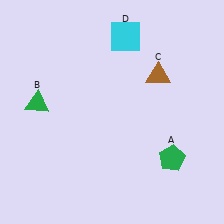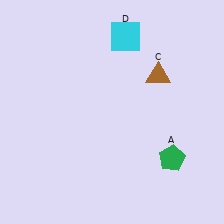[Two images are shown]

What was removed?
The green triangle (B) was removed in Image 2.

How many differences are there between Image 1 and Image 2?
There is 1 difference between the two images.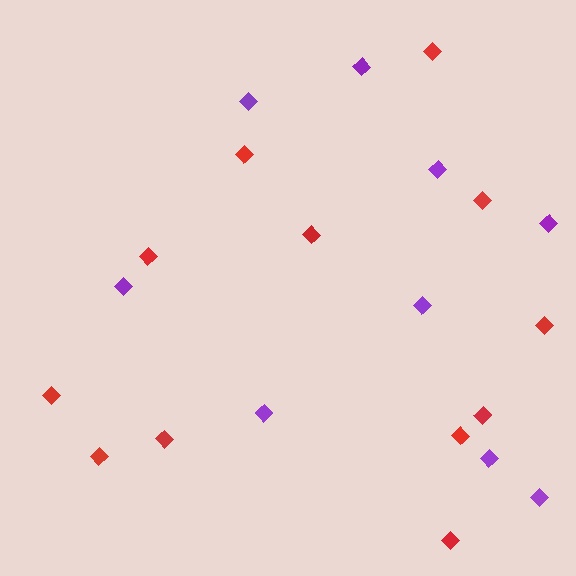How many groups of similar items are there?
There are 2 groups: one group of purple diamonds (9) and one group of red diamonds (12).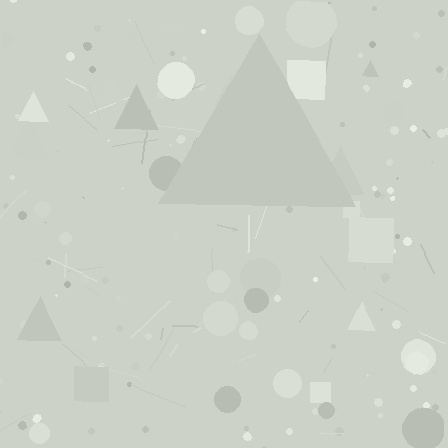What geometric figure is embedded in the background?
A triangle is embedded in the background.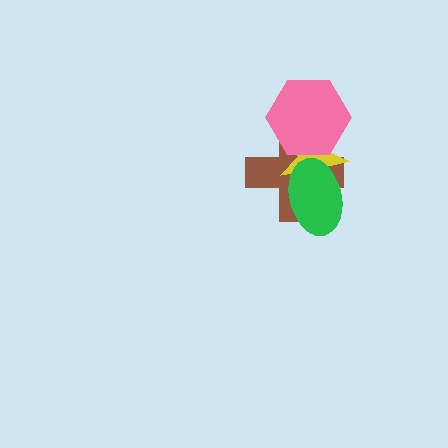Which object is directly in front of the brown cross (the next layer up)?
The yellow star is directly in front of the brown cross.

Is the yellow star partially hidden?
Yes, it is partially covered by another shape.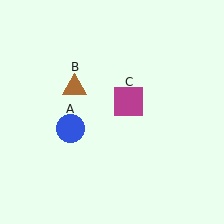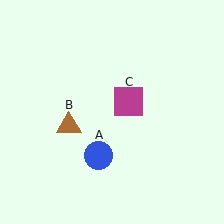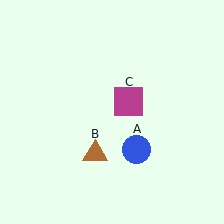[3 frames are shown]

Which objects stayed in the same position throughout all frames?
Magenta square (object C) remained stationary.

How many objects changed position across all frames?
2 objects changed position: blue circle (object A), brown triangle (object B).